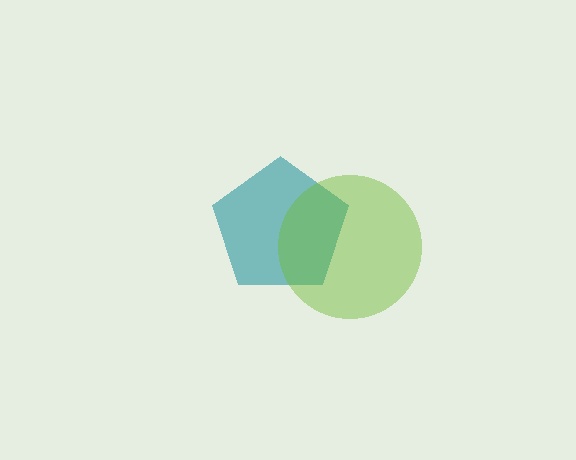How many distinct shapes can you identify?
There are 2 distinct shapes: a teal pentagon, a lime circle.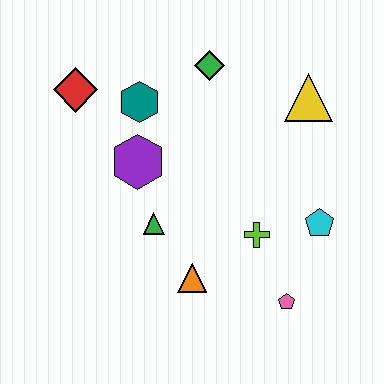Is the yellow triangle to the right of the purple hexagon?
Yes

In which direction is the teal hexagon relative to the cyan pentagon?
The teal hexagon is to the left of the cyan pentagon.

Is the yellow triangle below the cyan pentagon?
No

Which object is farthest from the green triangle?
The yellow triangle is farthest from the green triangle.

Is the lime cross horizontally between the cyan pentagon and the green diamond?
Yes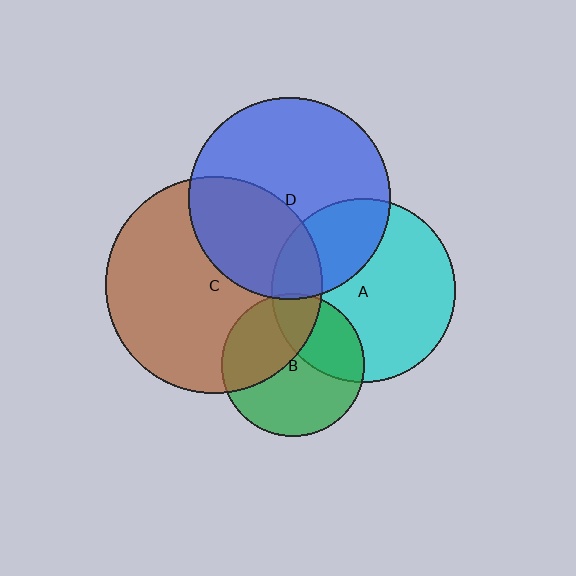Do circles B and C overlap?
Yes.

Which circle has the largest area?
Circle C (brown).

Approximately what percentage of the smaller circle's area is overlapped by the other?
Approximately 40%.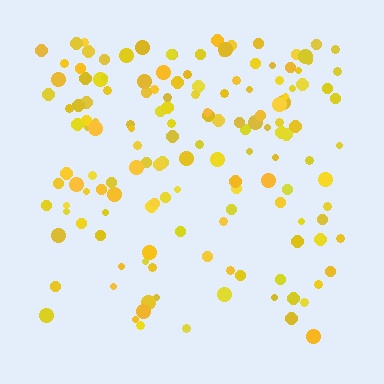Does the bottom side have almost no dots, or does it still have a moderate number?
Still a moderate number, just noticeably fewer than the top.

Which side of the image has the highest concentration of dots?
The top.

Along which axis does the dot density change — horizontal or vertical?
Vertical.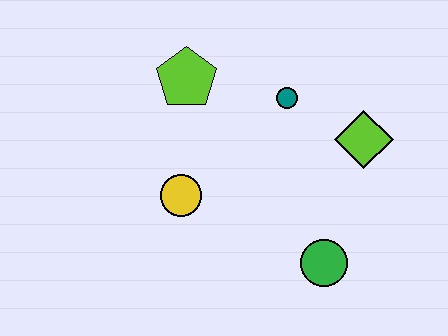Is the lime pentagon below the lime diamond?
No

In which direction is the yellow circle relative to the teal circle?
The yellow circle is to the left of the teal circle.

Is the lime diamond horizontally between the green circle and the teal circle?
No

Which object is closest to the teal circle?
The lime diamond is closest to the teal circle.